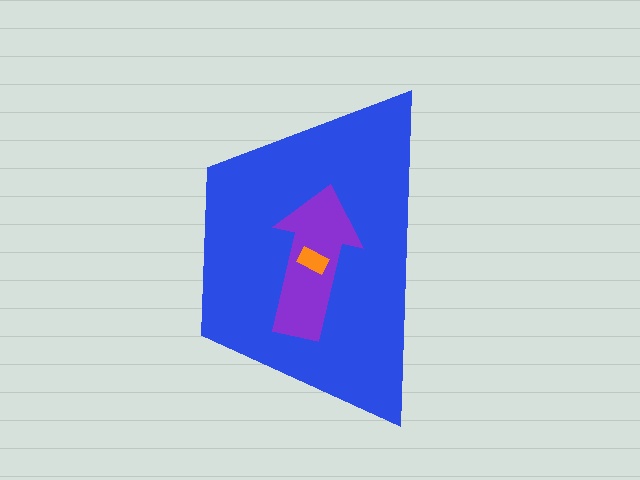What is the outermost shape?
The blue trapezoid.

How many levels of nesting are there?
3.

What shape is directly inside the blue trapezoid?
The purple arrow.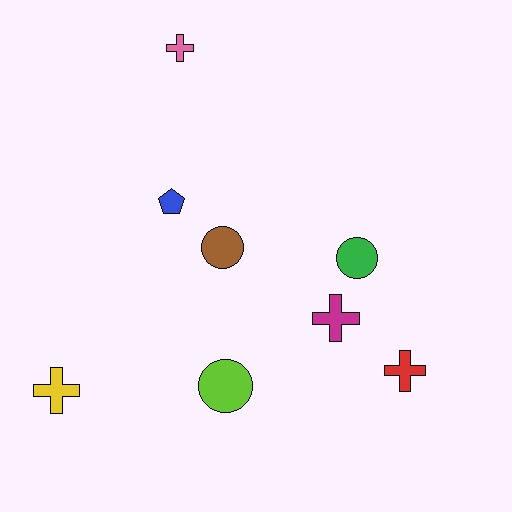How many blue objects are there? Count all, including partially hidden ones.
There is 1 blue object.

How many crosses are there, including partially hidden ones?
There are 4 crosses.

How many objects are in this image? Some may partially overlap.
There are 8 objects.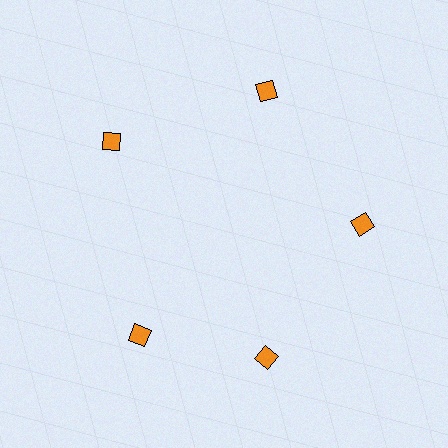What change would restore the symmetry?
The symmetry would be restored by rotating it back into even spacing with its neighbors so that all 5 diamonds sit at equal angles and equal distance from the center.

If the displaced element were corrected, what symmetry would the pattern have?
It would have 5-fold rotational symmetry — the pattern would map onto itself every 72 degrees.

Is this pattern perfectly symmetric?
No. The 5 orange diamonds are arranged in a ring, but one element near the 8 o'clock position is rotated out of alignment along the ring, breaking the 5-fold rotational symmetry.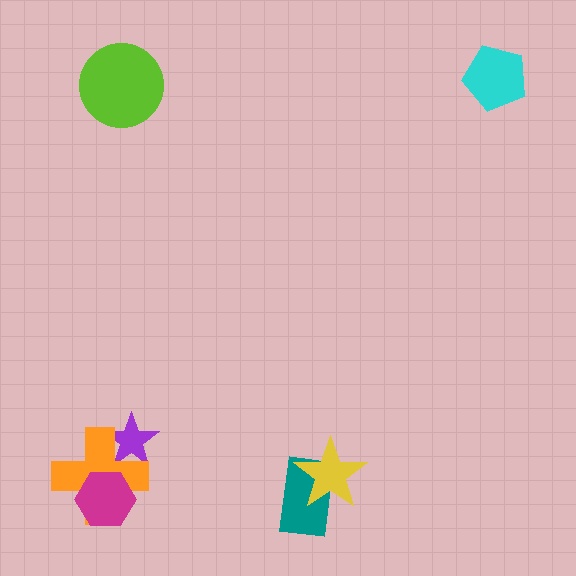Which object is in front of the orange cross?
The magenta hexagon is in front of the orange cross.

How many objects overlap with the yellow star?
1 object overlaps with the yellow star.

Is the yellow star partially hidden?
No, no other shape covers it.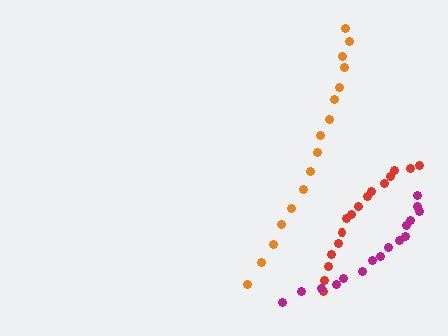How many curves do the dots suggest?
There are 3 distinct paths.